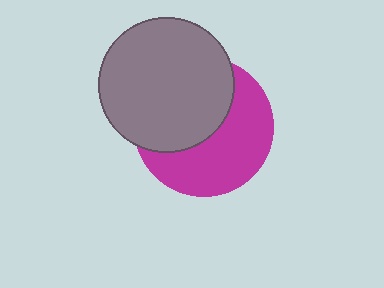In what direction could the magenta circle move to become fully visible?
The magenta circle could move toward the lower-right. That would shift it out from behind the gray circle entirely.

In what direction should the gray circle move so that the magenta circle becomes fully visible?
The gray circle should move toward the upper-left. That is the shortest direction to clear the overlap and leave the magenta circle fully visible.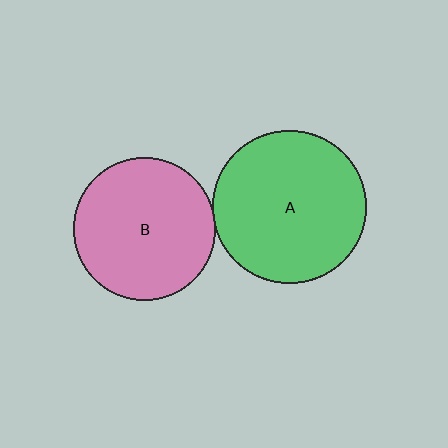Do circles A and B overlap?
Yes.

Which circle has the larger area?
Circle A (green).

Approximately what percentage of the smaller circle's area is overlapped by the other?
Approximately 5%.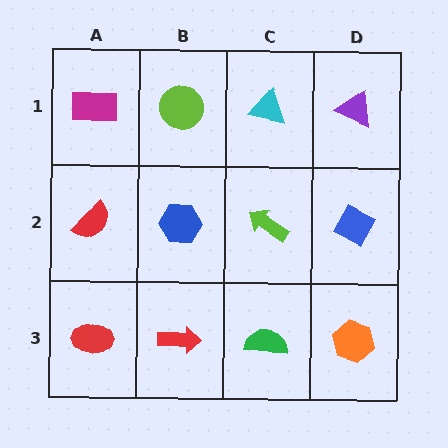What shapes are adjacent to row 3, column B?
A blue hexagon (row 2, column B), a red ellipse (row 3, column A), a green semicircle (row 3, column C).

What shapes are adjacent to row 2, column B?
A lime circle (row 1, column B), a red arrow (row 3, column B), a red semicircle (row 2, column A), a lime arrow (row 2, column C).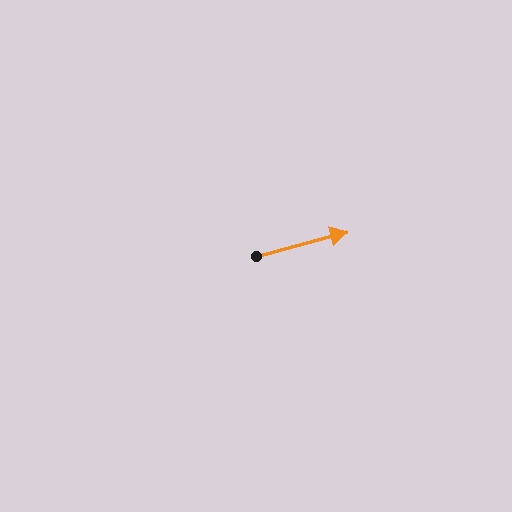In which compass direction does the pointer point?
East.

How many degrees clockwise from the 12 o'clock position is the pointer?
Approximately 75 degrees.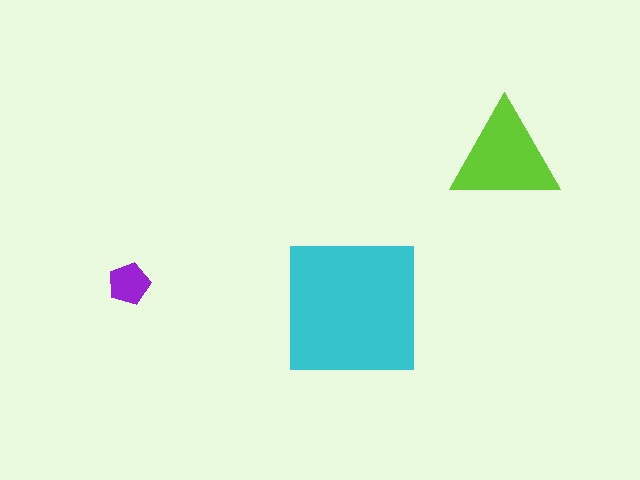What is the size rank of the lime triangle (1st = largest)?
2nd.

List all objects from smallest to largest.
The purple pentagon, the lime triangle, the cyan square.